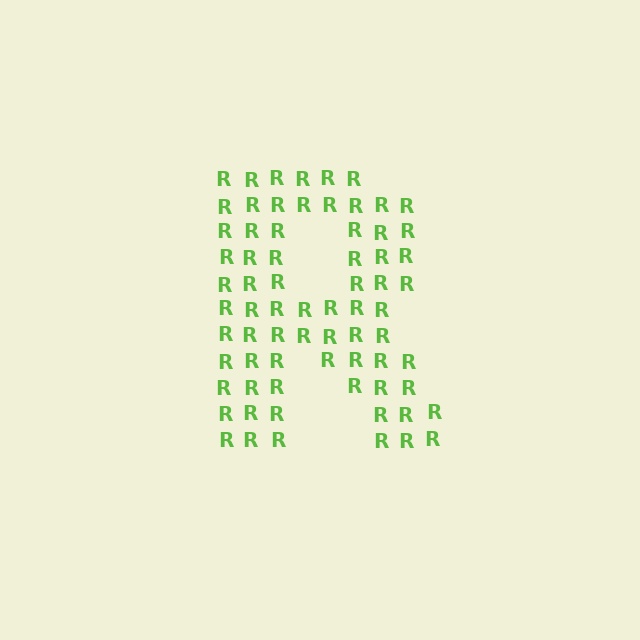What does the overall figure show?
The overall figure shows the letter R.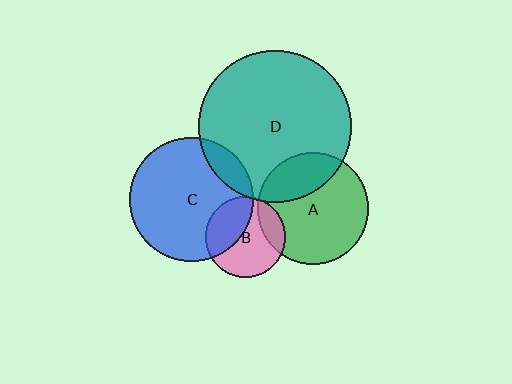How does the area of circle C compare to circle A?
Approximately 1.2 times.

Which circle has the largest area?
Circle D (teal).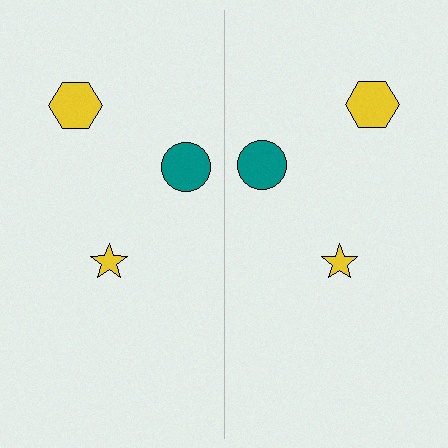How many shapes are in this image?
There are 6 shapes in this image.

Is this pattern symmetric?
Yes, this pattern has bilateral (reflection) symmetry.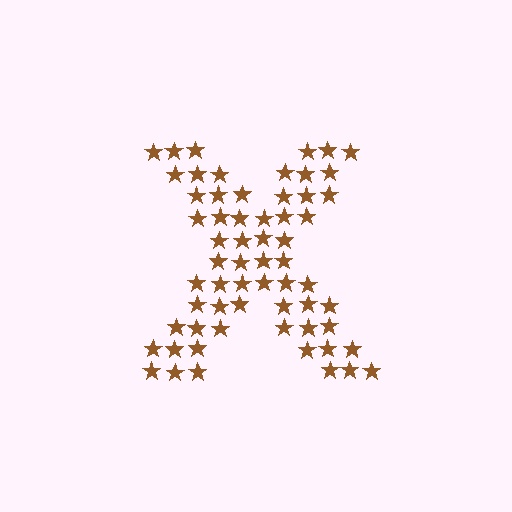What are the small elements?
The small elements are stars.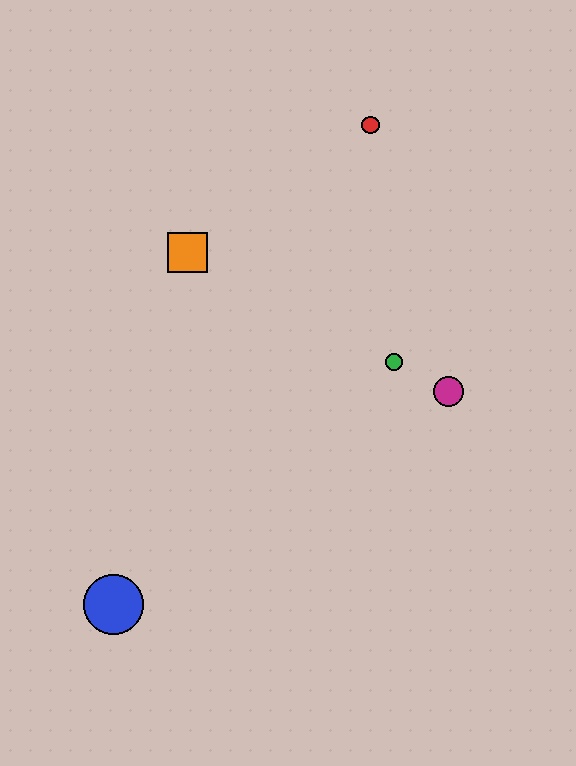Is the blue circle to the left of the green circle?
Yes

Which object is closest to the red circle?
The orange square is closest to the red circle.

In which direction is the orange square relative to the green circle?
The orange square is to the left of the green circle.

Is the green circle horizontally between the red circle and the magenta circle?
Yes